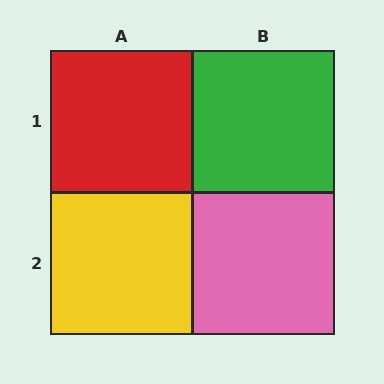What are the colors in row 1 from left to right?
Red, green.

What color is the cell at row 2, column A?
Yellow.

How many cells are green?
1 cell is green.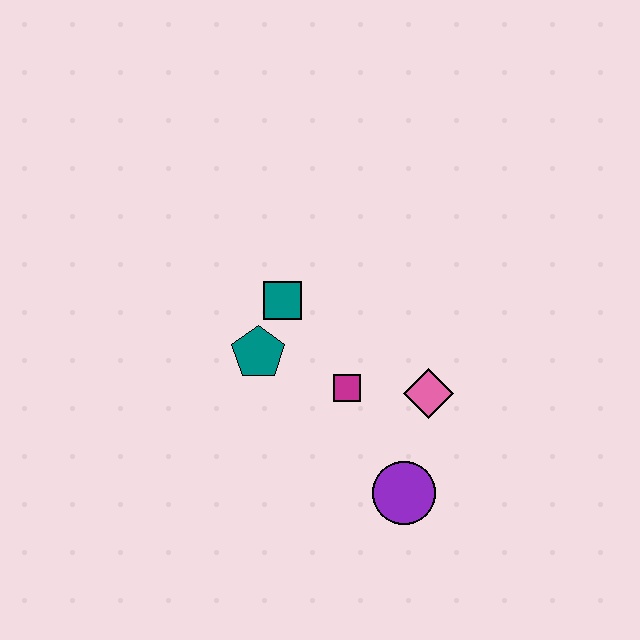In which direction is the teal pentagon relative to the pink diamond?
The teal pentagon is to the left of the pink diamond.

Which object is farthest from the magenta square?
The purple circle is farthest from the magenta square.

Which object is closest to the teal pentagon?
The teal square is closest to the teal pentagon.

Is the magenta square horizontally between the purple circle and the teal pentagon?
Yes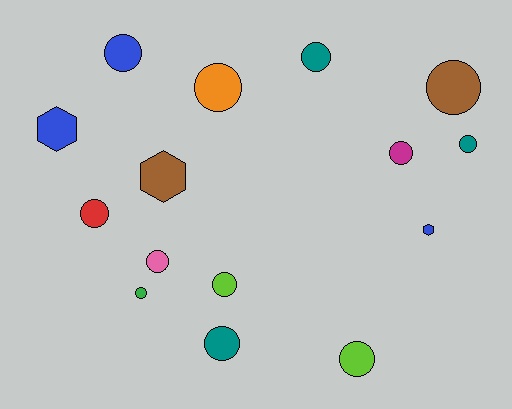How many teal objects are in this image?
There are 3 teal objects.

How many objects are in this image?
There are 15 objects.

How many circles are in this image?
There are 12 circles.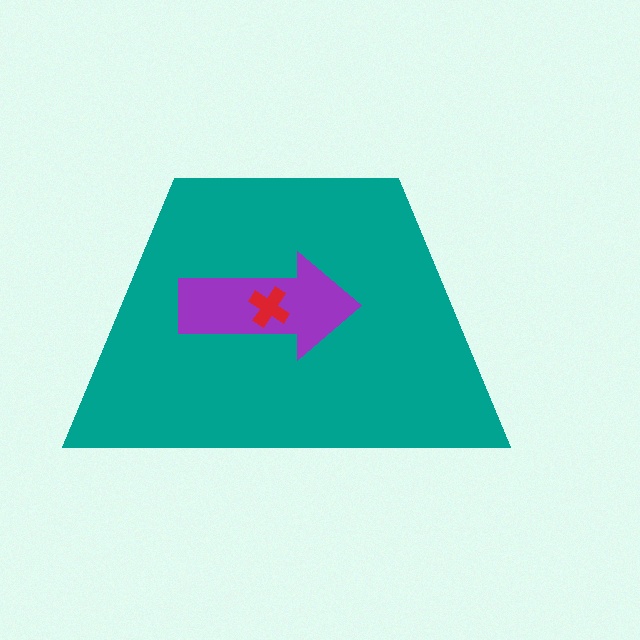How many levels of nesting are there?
3.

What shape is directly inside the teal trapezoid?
The purple arrow.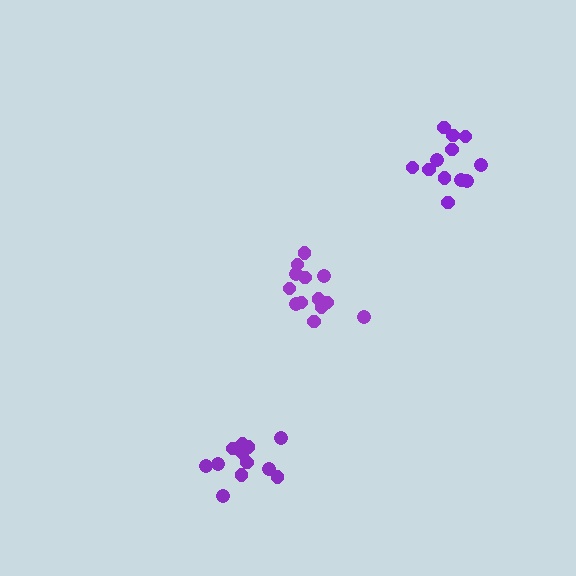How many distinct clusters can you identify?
There are 3 distinct clusters.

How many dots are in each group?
Group 1: 12 dots, Group 2: 12 dots, Group 3: 13 dots (37 total).